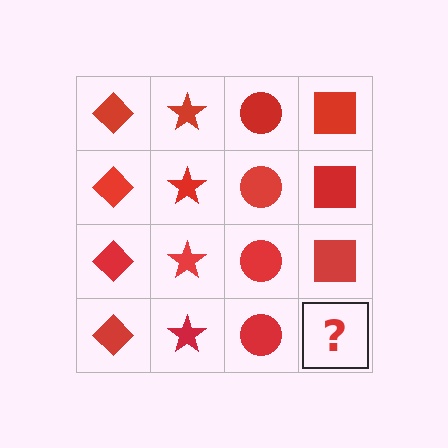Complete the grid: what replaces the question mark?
The question mark should be replaced with a red square.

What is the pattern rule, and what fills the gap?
The rule is that each column has a consistent shape. The gap should be filled with a red square.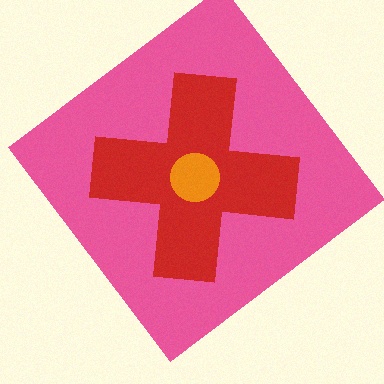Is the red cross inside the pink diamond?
Yes.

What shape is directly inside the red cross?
The orange circle.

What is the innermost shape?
The orange circle.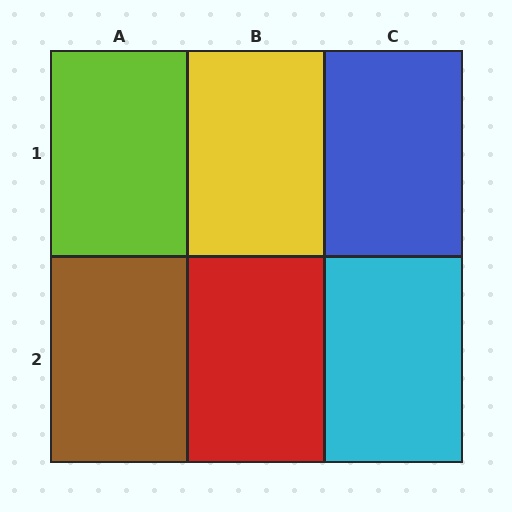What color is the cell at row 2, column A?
Brown.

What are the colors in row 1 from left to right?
Lime, yellow, blue.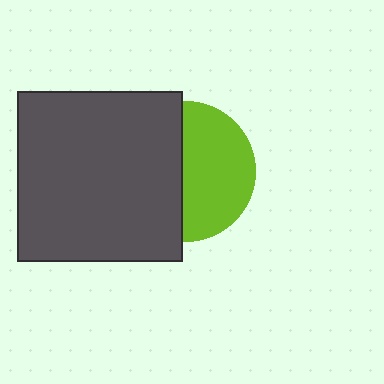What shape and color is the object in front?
The object in front is a dark gray rectangle.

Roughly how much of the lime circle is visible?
About half of it is visible (roughly 52%).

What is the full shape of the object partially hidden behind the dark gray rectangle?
The partially hidden object is a lime circle.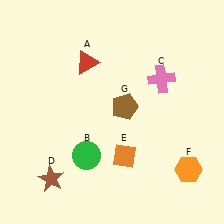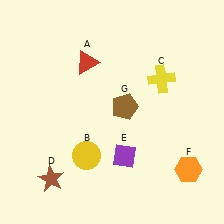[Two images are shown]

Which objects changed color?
B changed from green to yellow. C changed from pink to yellow. E changed from orange to purple.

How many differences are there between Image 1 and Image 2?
There are 3 differences between the two images.